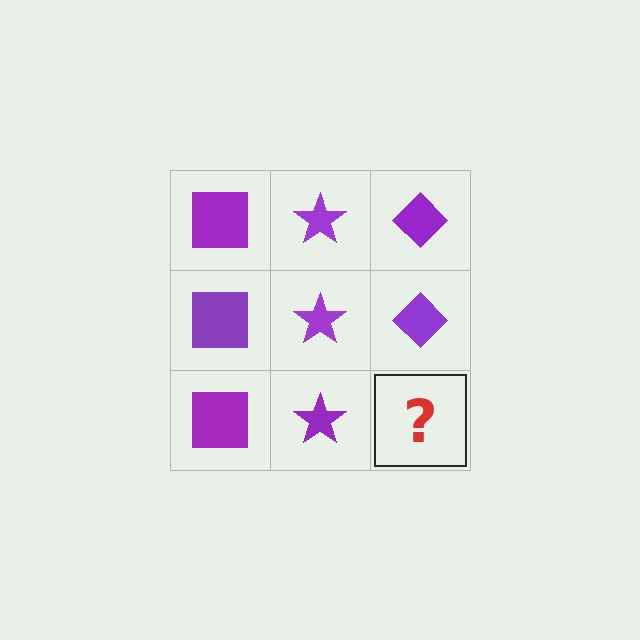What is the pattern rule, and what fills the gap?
The rule is that each column has a consistent shape. The gap should be filled with a purple diamond.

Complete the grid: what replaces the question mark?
The question mark should be replaced with a purple diamond.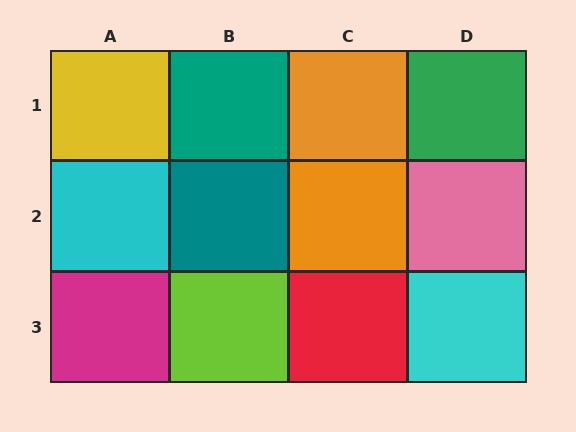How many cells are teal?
2 cells are teal.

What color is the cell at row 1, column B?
Teal.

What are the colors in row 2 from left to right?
Cyan, teal, orange, pink.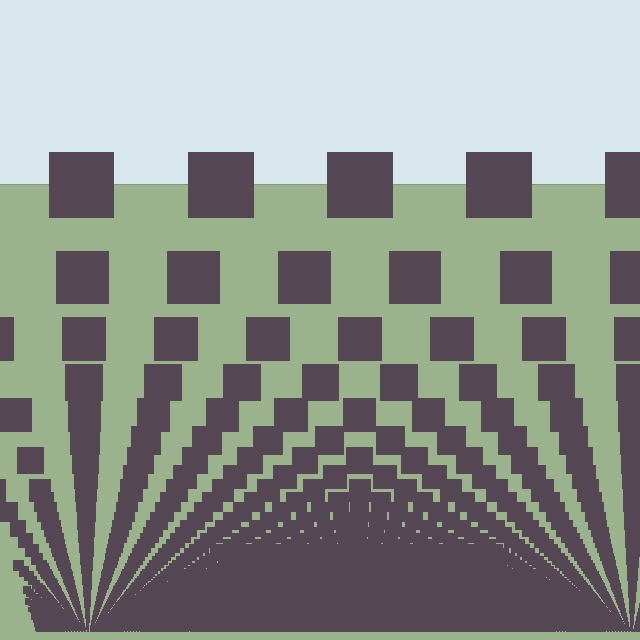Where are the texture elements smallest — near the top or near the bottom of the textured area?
Near the bottom.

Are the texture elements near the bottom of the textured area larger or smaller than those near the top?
Smaller. The gradient is inverted — elements near the bottom are smaller and denser.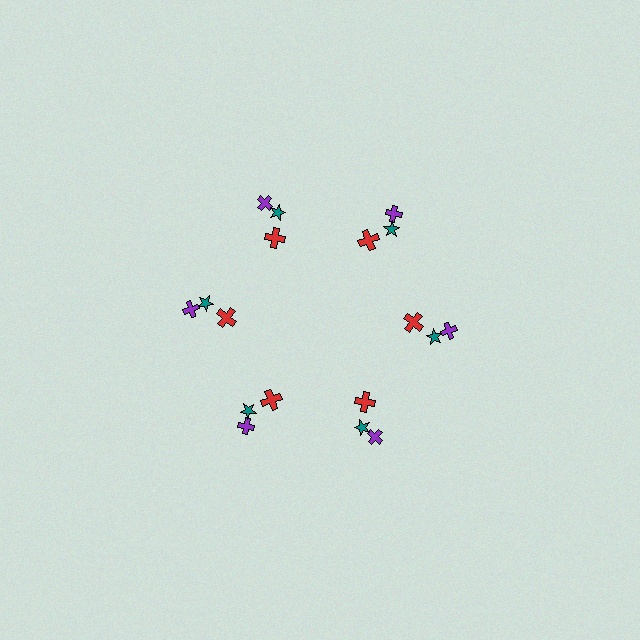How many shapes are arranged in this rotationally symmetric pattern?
There are 18 shapes, arranged in 6 groups of 3.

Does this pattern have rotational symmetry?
Yes, this pattern has 6-fold rotational symmetry. It looks the same after rotating 60 degrees around the center.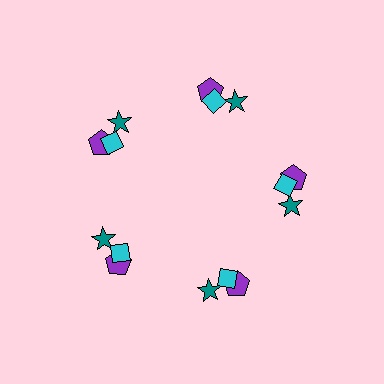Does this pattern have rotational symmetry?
Yes, this pattern has 5-fold rotational symmetry. It looks the same after rotating 72 degrees around the center.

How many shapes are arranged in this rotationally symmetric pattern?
There are 15 shapes, arranged in 5 groups of 3.